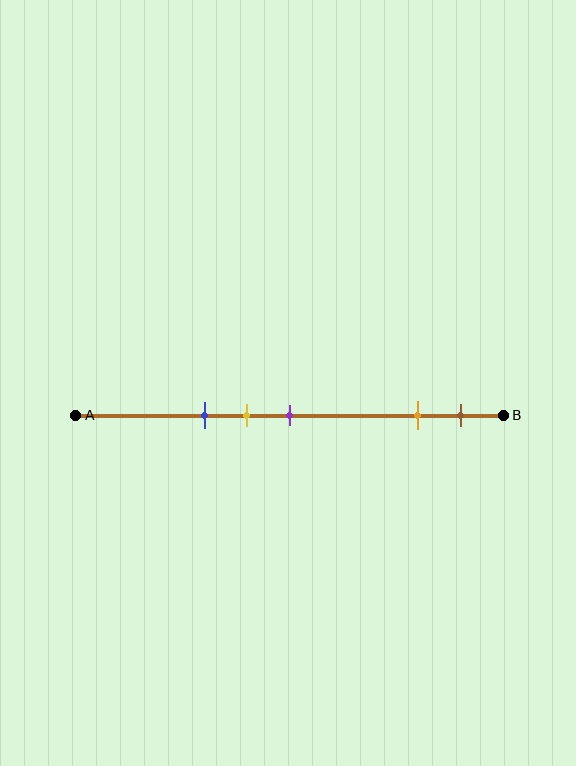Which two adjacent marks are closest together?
The yellow and purple marks are the closest adjacent pair.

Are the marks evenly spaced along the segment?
No, the marks are not evenly spaced.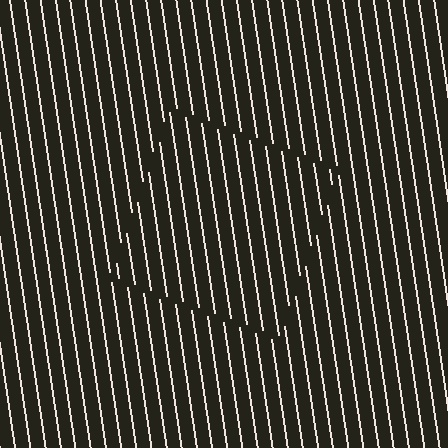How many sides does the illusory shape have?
4 sides — the line-ends trace a square.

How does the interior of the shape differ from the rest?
The interior of the shape contains the same grating, shifted by half a period — the contour is defined by the phase discontinuity where line-ends from the inner and outer gratings abut.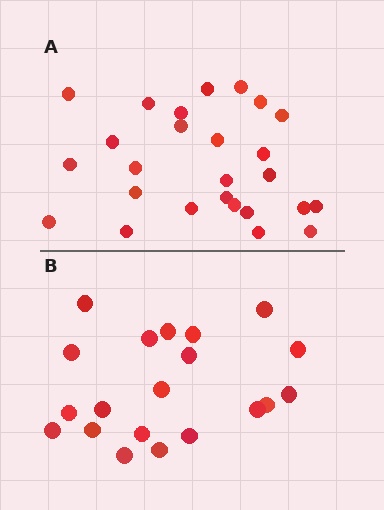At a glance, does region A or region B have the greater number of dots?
Region A (the top region) has more dots.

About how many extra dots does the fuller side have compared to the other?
Region A has about 6 more dots than region B.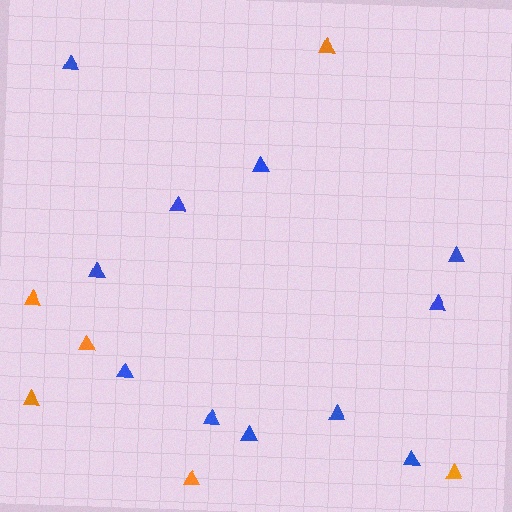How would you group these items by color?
There are 2 groups: one group of blue triangles (11) and one group of orange triangles (6).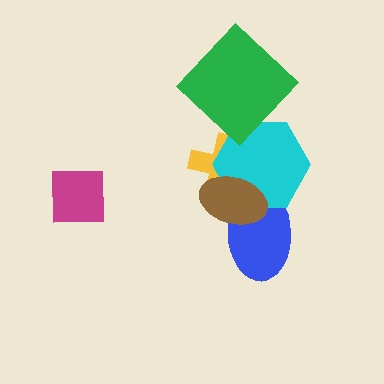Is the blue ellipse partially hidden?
Yes, it is partially covered by another shape.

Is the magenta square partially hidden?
No, no other shape covers it.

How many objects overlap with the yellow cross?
2 objects overlap with the yellow cross.